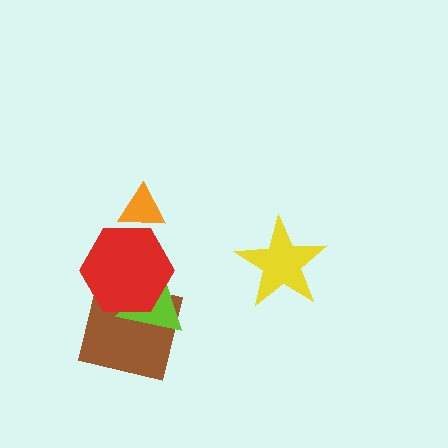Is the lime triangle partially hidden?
Yes, it is partially covered by another shape.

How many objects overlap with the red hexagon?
3 objects overlap with the red hexagon.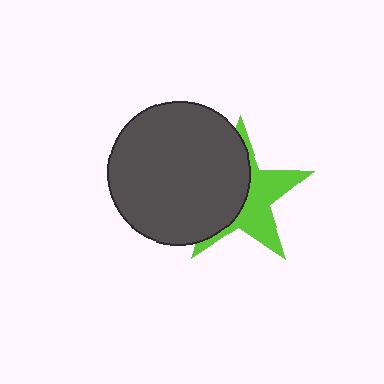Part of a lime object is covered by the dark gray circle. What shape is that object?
It is a star.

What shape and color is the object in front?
The object in front is a dark gray circle.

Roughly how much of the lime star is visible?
About half of it is visible (roughly 48%).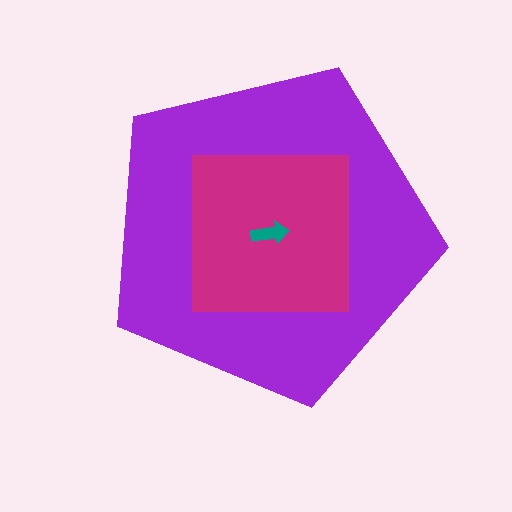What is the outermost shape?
The purple pentagon.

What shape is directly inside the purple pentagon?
The magenta square.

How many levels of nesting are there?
3.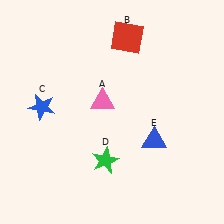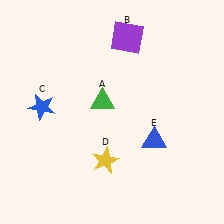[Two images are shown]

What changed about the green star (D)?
In Image 1, D is green. In Image 2, it changed to yellow.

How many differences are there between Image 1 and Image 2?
There are 3 differences between the two images.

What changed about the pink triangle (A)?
In Image 1, A is pink. In Image 2, it changed to green.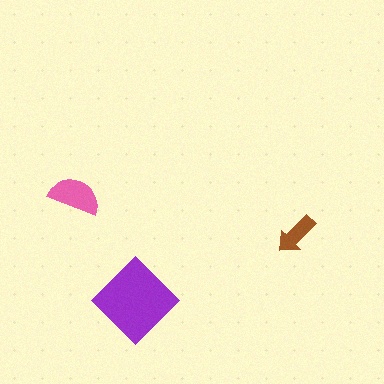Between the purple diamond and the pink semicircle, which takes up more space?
The purple diamond.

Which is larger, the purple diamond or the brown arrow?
The purple diamond.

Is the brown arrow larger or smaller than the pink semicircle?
Smaller.